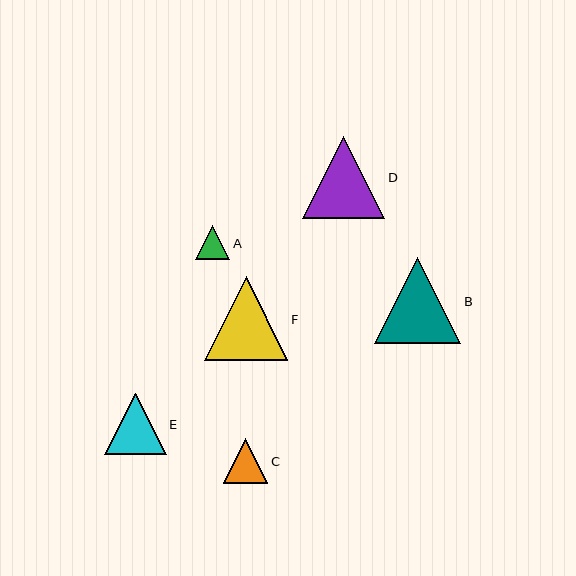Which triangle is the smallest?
Triangle A is the smallest with a size of approximately 34 pixels.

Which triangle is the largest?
Triangle B is the largest with a size of approximately 86 pixels.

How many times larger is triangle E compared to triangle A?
Triangle E is approximately 1.8 times the size of triangle A.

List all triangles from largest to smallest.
From largest to smallest: B, F, D, E, C, A.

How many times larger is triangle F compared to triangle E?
Triangle F is approximately 1.4 times the size of triangle E.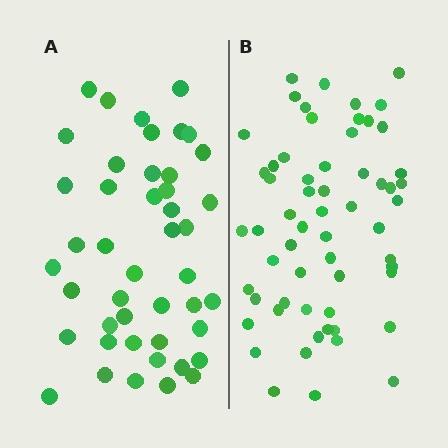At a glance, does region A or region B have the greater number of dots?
Region B (the right region) has more dots.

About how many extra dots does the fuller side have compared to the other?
Region B has approximately 15 more dots than region A.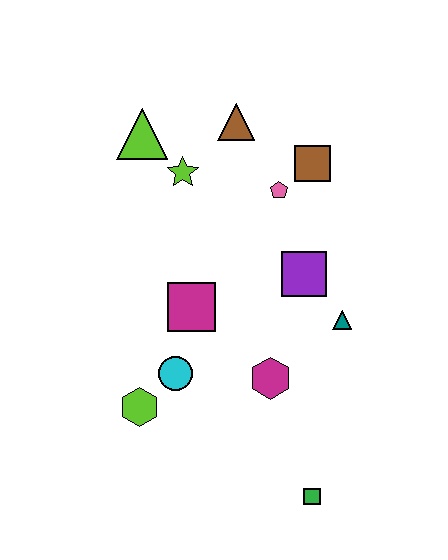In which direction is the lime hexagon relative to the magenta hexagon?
The lime hexagon is to the left of the magenta hexagon.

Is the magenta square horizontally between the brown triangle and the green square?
No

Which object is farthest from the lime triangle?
The green square is farthest from the lime triangle.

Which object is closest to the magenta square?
The cyan circle is closest to the magenta square.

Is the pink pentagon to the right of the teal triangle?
No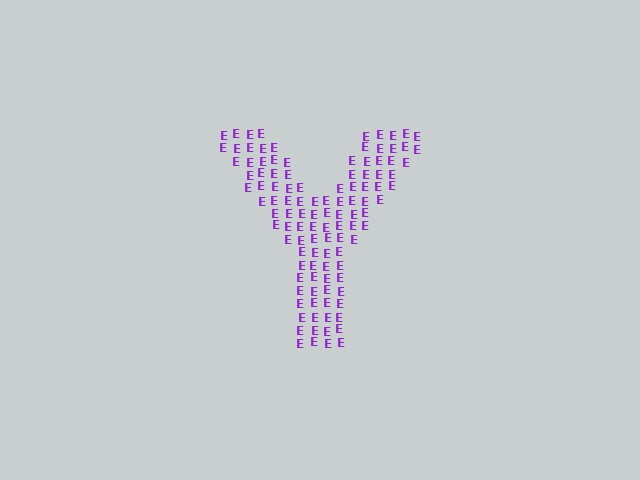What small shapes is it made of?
It is made of small letter E's.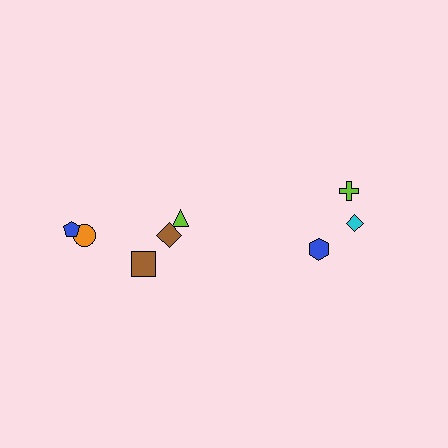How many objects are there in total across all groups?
There are 8 objects.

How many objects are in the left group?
There are 5 objects.